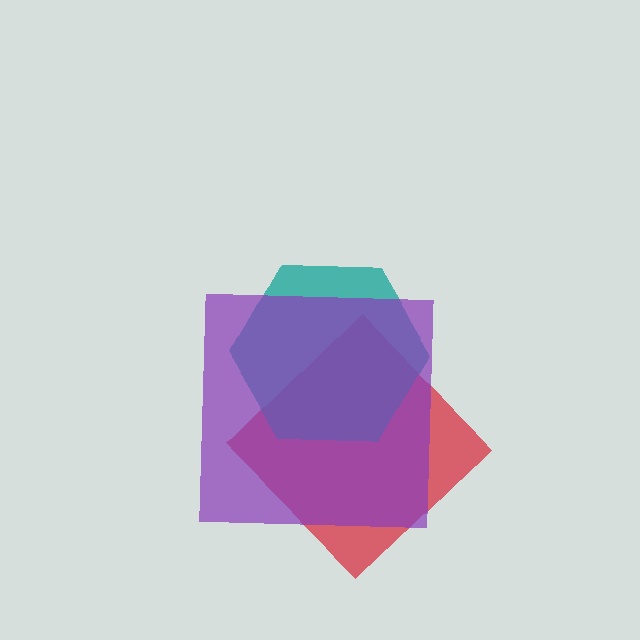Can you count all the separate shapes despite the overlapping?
Yes, there are 3 separate shapes.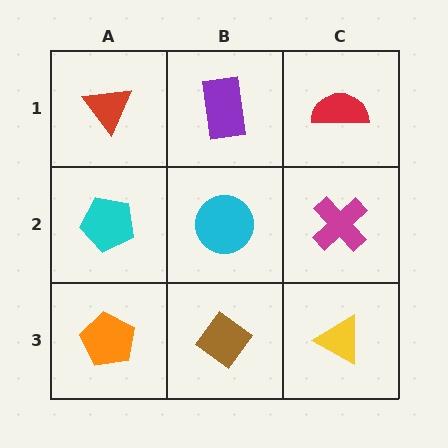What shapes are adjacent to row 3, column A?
A cyan pentagon (row 2, column A), a brown diamond (row 3, column B).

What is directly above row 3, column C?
A magenta cross.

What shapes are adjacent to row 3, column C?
A magenta cross (row 2, column C), a brown diamond (row 3, column B).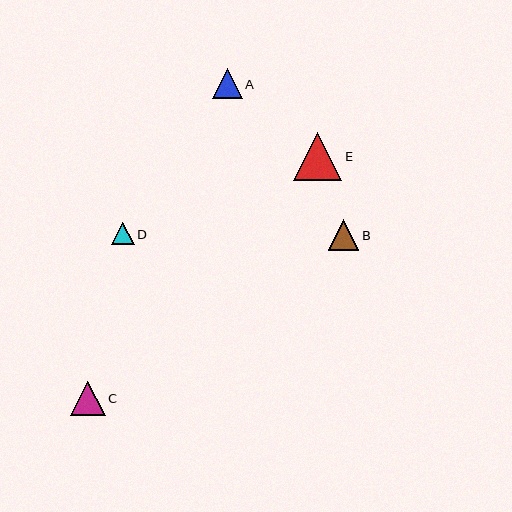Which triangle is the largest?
Triangle E is the largest with a size of approximately 48 pixels.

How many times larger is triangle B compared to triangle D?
Triangle B is approximately 1.4 times the size of triangle D.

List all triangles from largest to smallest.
From largest to smallest: E, C, B, A, D.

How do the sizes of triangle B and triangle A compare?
Triangle B and triangle A are approximately the same size.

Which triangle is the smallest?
Triangle D is the smallest with a size of approximately 22 pixels.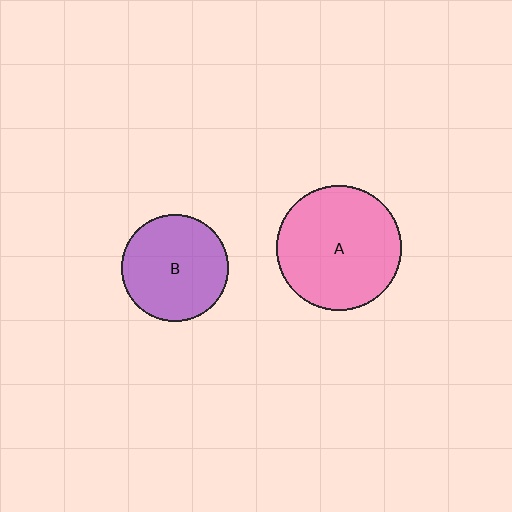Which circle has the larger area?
Circle A (pink).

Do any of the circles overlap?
No, none of the circles overlap.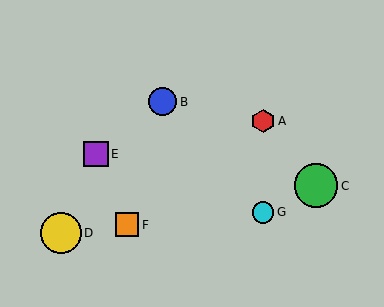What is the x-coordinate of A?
Object A is at x≈263.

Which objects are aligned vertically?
Objects A, G are aligned vertically.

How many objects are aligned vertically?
2 objects (A, G) are aligned vertically.